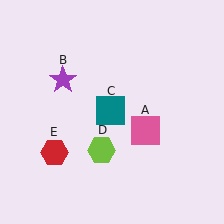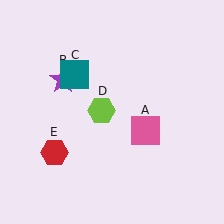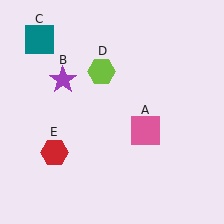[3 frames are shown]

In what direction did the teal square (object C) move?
The teal square (object C) moved up and to the left.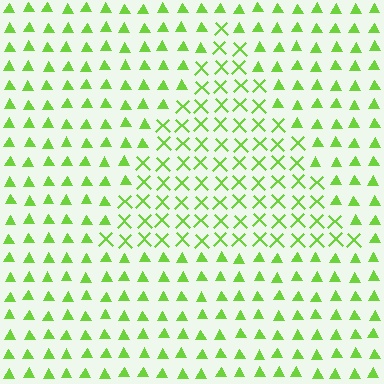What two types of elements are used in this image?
The image uses X marks inside the triangle region and triangles outside it.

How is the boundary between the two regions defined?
The boundary is defined by a change in element shape: X marks inside vs. triangles outside. All elements share the same color and spacing.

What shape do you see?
I see a triangle.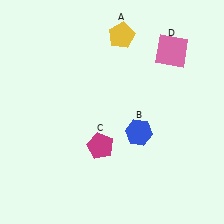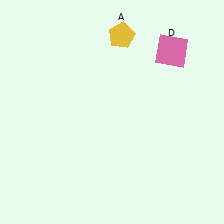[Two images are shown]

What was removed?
The blue hexagon (B), the magenta pentagon (C) were removed in Image 2.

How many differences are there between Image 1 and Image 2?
There are 2 differences between the two images.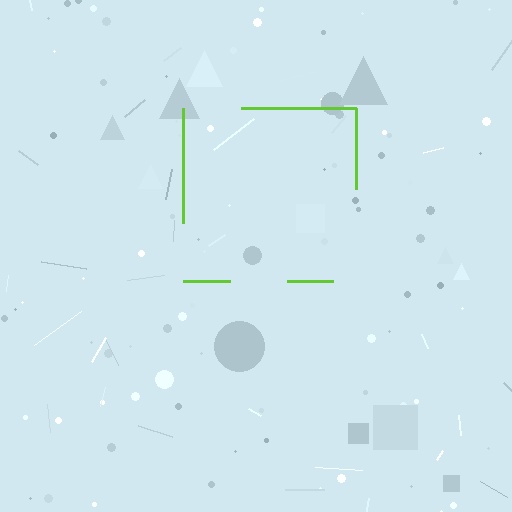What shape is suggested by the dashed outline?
The dashed outline suggests a square.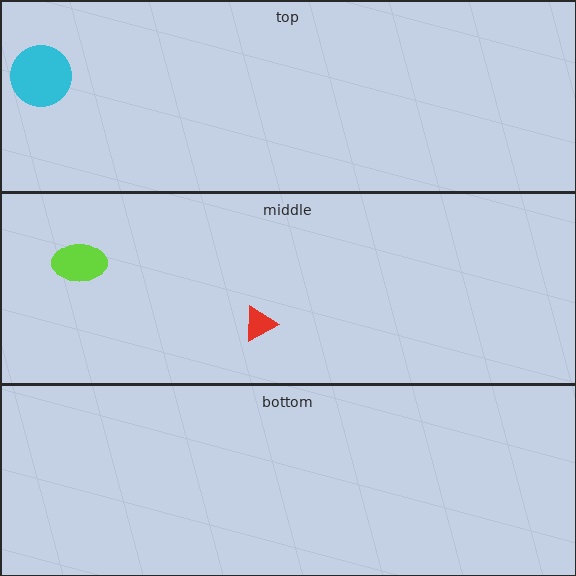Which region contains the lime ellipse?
The middle region.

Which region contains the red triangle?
The middle region.